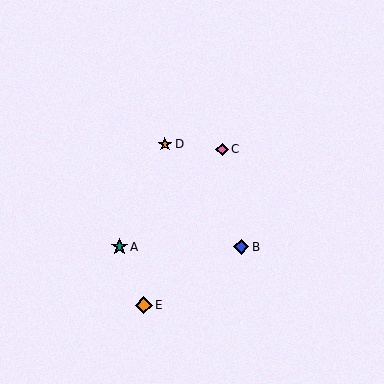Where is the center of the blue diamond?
The center of the blue diamond is at (241, 247).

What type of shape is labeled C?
Shape C is a pink diamond.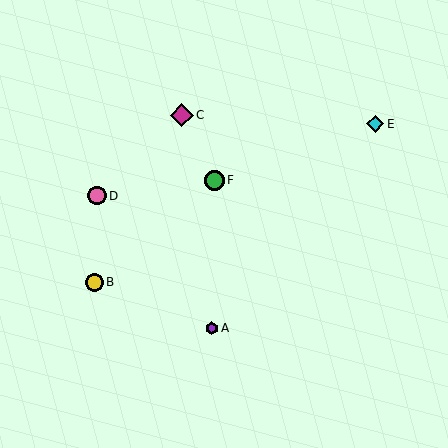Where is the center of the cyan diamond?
The center of the cyan diamond is at (375, 124).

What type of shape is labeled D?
Shape D is a pink circle.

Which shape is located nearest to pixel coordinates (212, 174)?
The green circle (labeled F) at (214, 180) is nearest to that location.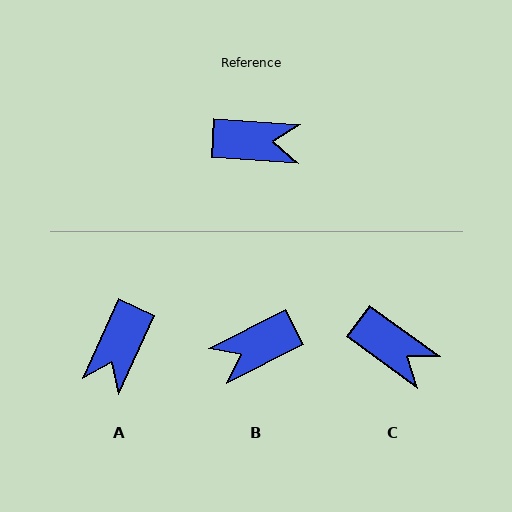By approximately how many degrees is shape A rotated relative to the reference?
Approximately 111 degrees clockwise.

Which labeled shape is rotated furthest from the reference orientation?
B, about 149 degrees away.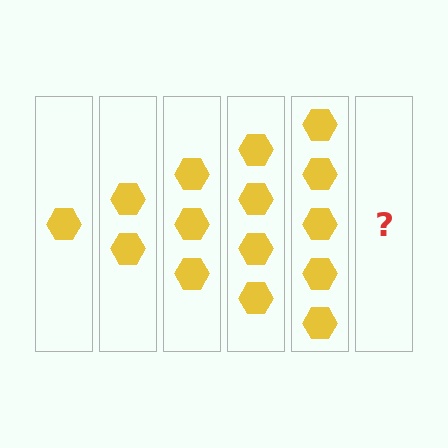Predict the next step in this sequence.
The next step is 6 hexagons.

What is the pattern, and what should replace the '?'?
The pattern is that each step adds one more hexagon. The '?' should be 6 hexagons.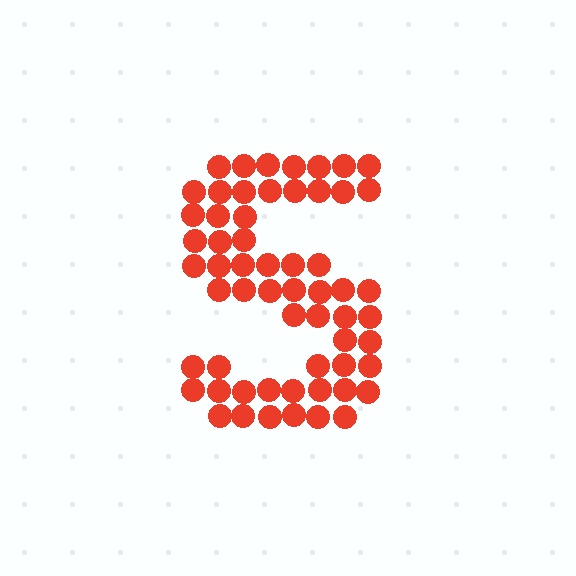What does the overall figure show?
The overall figure shows the letter S.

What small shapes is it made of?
It is made of small circles.